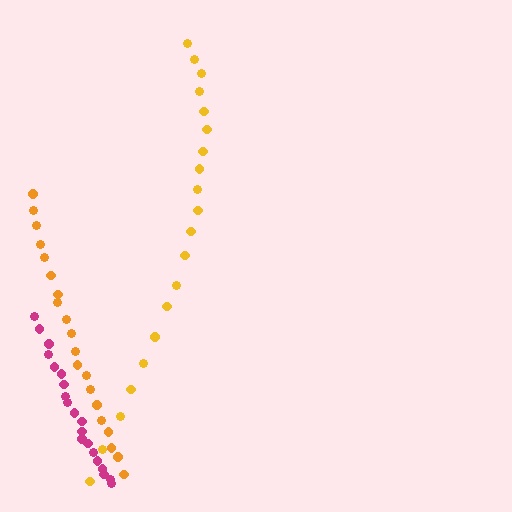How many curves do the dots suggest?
There are 3 distinct paths.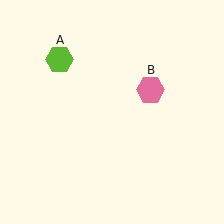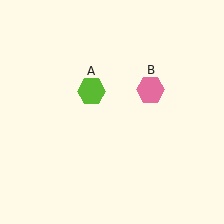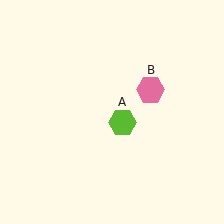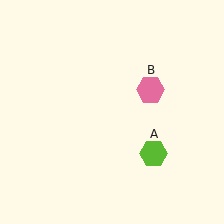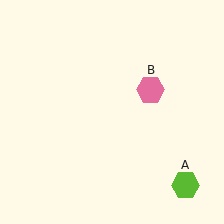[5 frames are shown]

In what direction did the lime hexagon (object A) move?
The lime hexagon (object A) moved down and to the right.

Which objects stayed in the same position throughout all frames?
Pink hexagon (object B) remained stationary.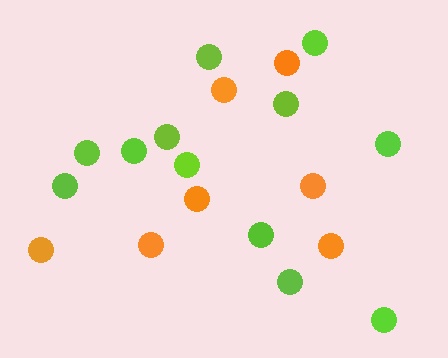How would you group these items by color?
There are 2 groups: one group of lime circles (12) and one group of orange circles (7).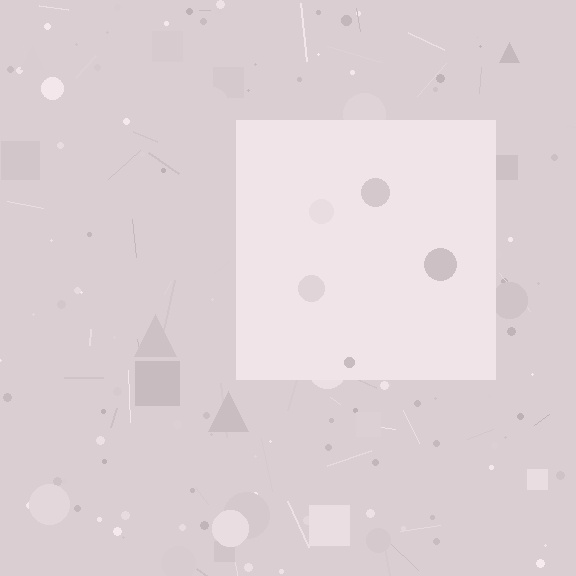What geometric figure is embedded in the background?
A square is embedded in the background.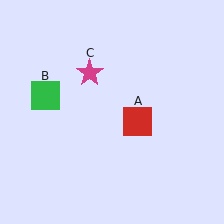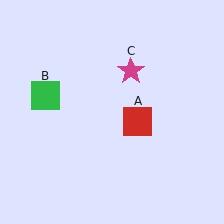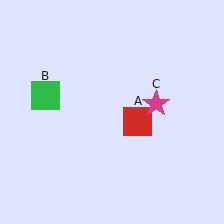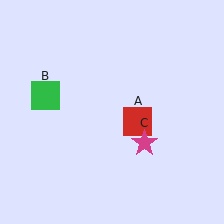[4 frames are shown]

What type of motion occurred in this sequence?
The magenta star (object C) rotated clockwise around the center of the scene.